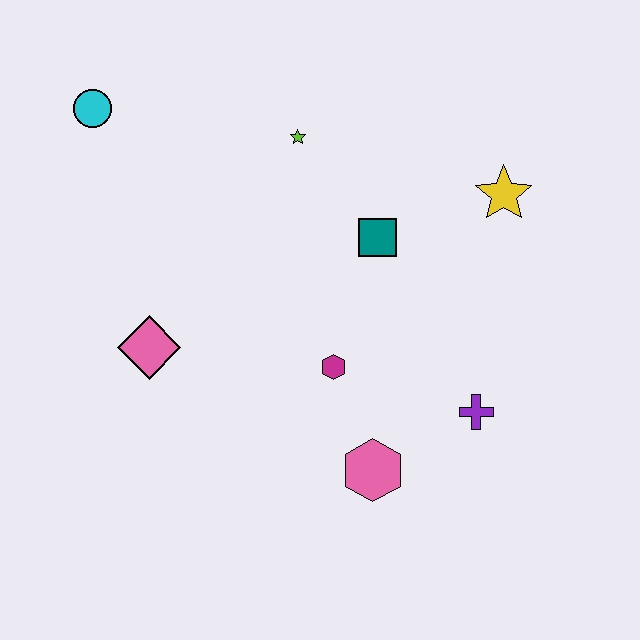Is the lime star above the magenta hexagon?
Yes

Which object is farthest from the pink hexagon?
The cyan circle is farthest from the pink hexagon.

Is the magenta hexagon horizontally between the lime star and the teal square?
Yes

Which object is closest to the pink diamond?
The magenta hexagon is closest to the pink diamond.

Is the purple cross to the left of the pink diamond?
No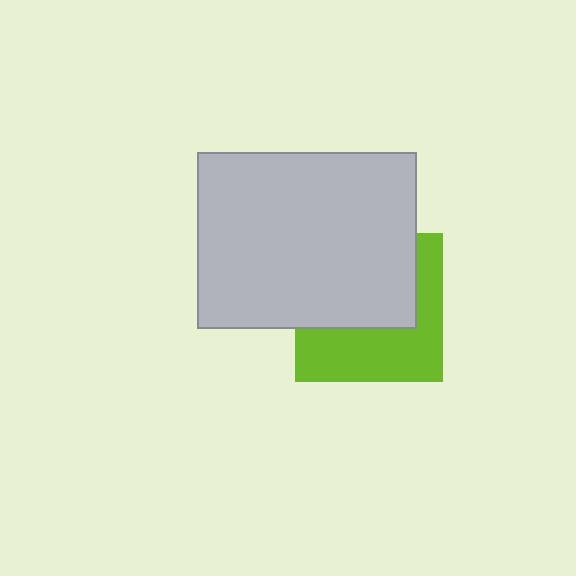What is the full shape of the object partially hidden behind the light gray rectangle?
The partially hidden object is a lime square.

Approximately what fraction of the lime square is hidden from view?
Roughly 53% of the lime square is hidden behind the light gray rectangle.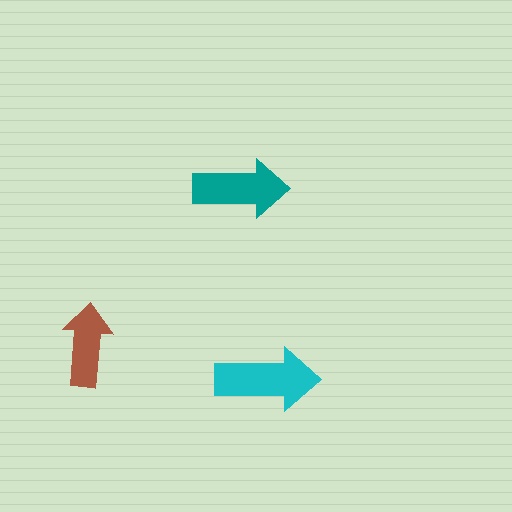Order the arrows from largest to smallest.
the cyan one, the teal one, the brown one.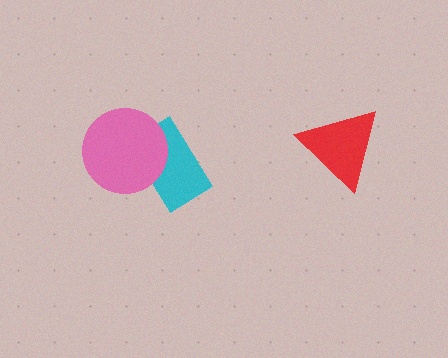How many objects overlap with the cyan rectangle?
1 object overlaps with the cyan rectangle.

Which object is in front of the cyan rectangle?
The pink circle is in front of the cyan rectangle.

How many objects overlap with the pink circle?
1 object overlaps with the pink circle.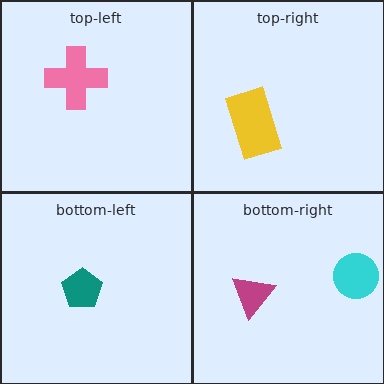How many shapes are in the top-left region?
1.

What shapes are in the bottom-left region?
The teal pentagon.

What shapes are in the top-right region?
The yellow rectangle.